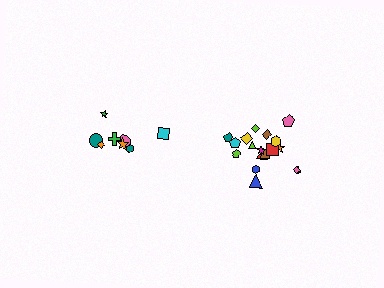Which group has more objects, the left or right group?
The right group.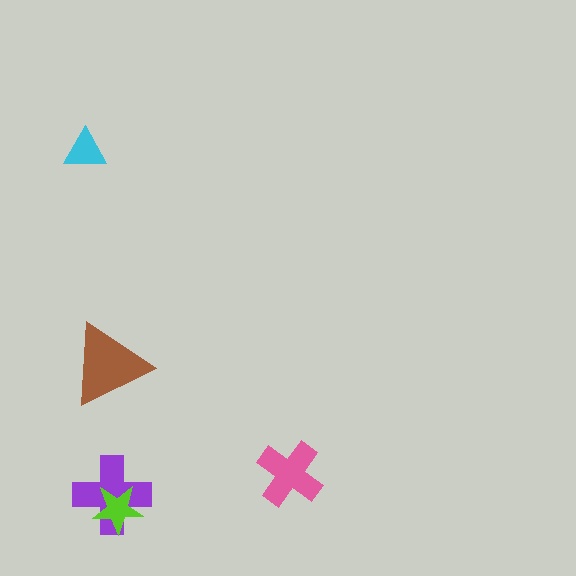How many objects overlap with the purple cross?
1 object overlaps with the purple cross.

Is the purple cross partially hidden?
Yes, it is partially covered by another shape.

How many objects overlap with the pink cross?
0 objects overlap with the pink cross.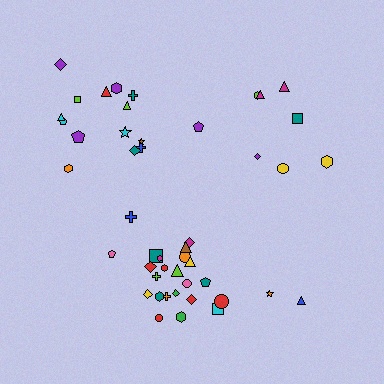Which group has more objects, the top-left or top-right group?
The top-left group.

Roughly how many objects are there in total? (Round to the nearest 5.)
Roughly 50 objects in total.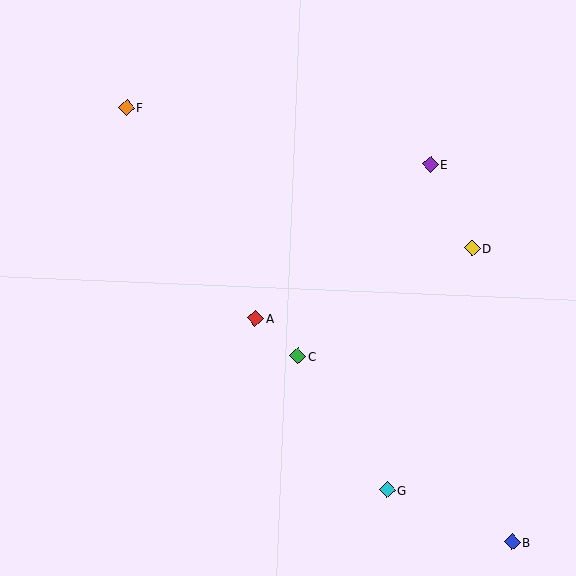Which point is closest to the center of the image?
Point A at (255, 318) is closest to the center.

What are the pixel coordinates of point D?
Point D is at (472, 248).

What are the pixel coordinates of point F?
Point F is at (126, 107).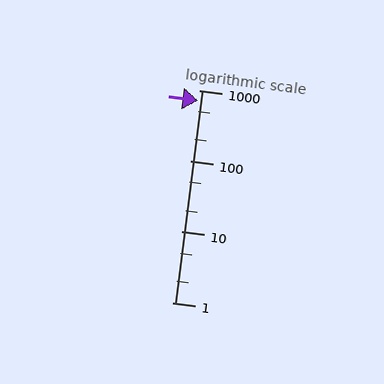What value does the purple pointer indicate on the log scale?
The pointer indicates approximately 710.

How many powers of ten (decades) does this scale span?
The scale spans 3 decades, from 1 to 1000.